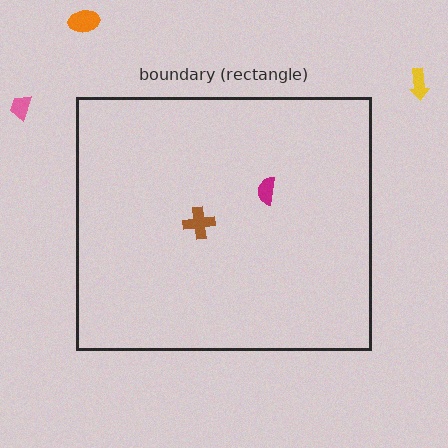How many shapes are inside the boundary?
2 inside, 3 outside.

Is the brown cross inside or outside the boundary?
Inside.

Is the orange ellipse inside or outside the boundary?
Outside.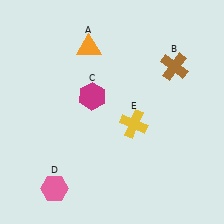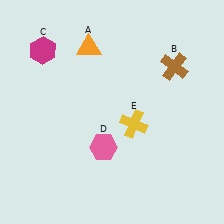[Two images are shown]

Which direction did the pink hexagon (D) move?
The pink hexagon (D) moved right.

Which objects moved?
The objects that moved are: the magenta hexagon (C), the pink hexagon (D).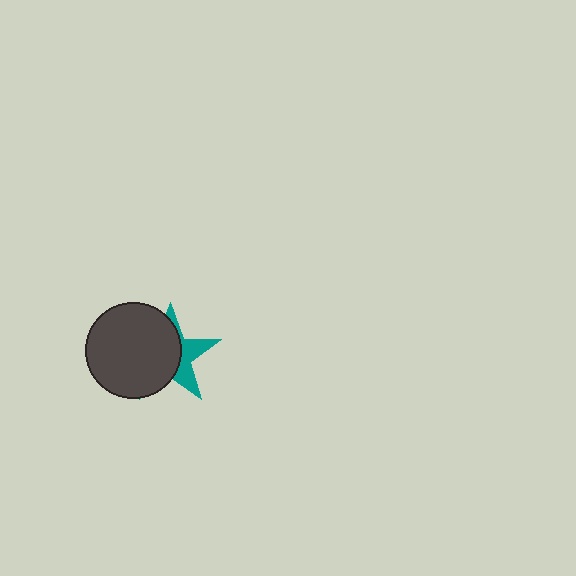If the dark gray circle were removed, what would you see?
You would see the complete teal star.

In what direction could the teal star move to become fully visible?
The teal star could move right. That would shift it out from behind the dark gray circle entirely.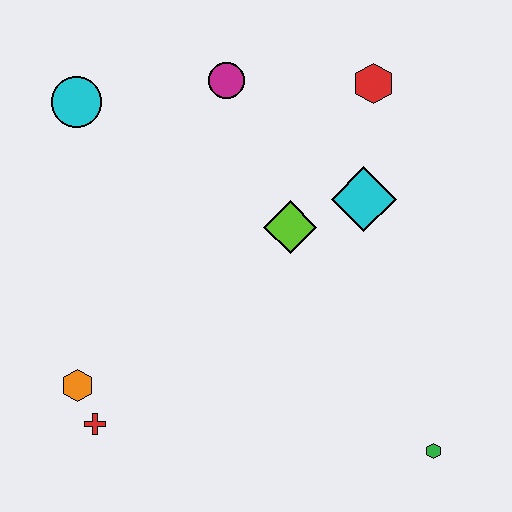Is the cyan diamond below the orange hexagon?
No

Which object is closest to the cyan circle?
The magenta circle is closest to the cyan circle.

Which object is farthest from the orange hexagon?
The red hexagon is farthest from the orange hexagon.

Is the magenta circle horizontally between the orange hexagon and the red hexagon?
Yes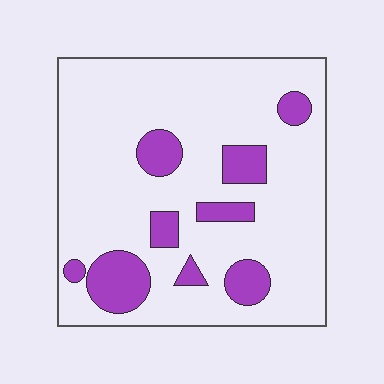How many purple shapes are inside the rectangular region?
9.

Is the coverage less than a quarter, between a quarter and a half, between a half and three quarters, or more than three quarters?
Less than a quarter.